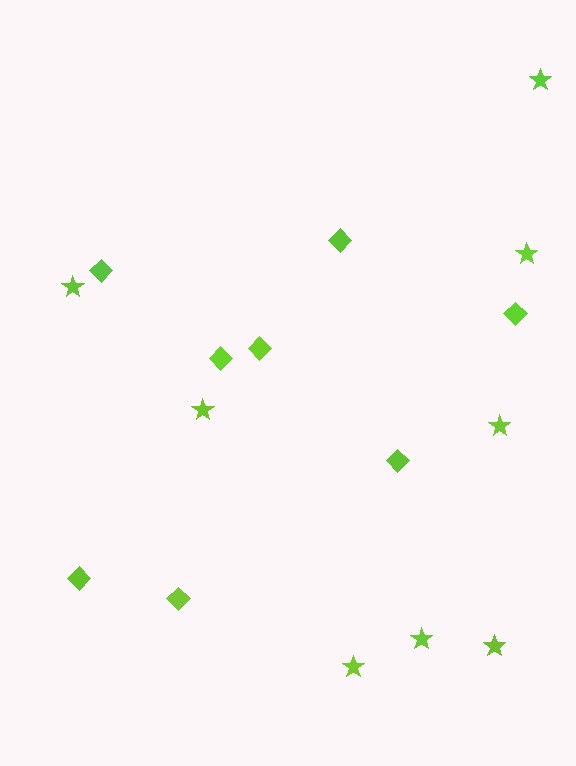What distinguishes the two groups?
There are 2 groups: one group of diamonds (8) and one group of stars (8).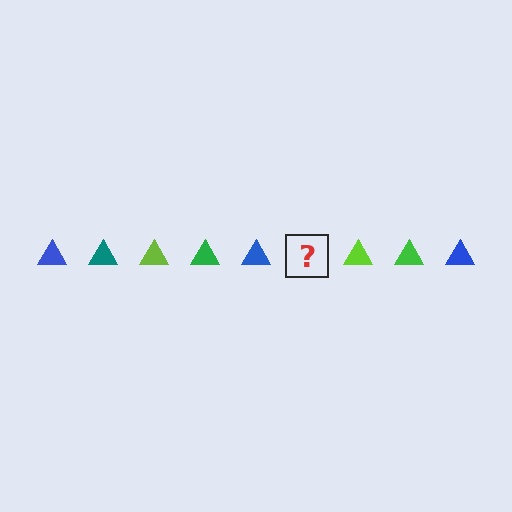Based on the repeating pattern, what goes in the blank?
The blank should be a teal triangle.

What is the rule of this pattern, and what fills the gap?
The rule is that the pattern cycles through blue, teal, lime, green triangles. The gap should be filled with a teal triangle.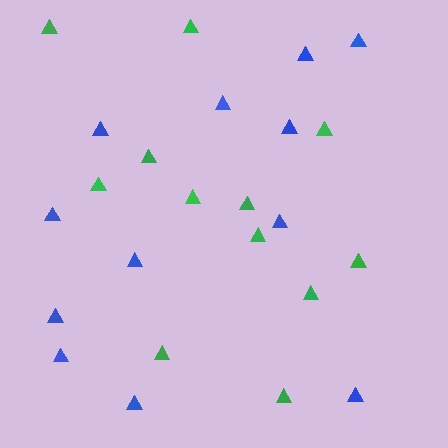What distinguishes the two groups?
There are 2 groups: one group of green triangles (12) and one group of blue triangles (12).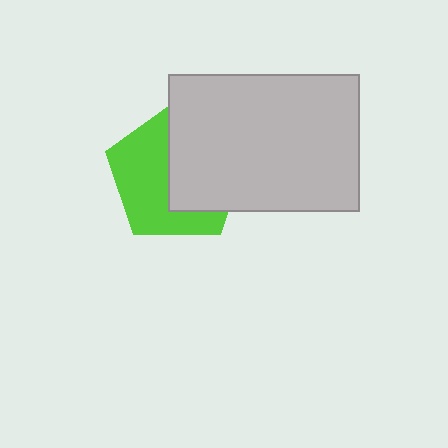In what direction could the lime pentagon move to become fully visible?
The lime pentagon could move left. That would shift it out from behind the light gray rectangle entirely.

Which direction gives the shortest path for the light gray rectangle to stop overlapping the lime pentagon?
Moving right gives the shortest separation.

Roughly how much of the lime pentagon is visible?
About half of it is visible (roughly 51%).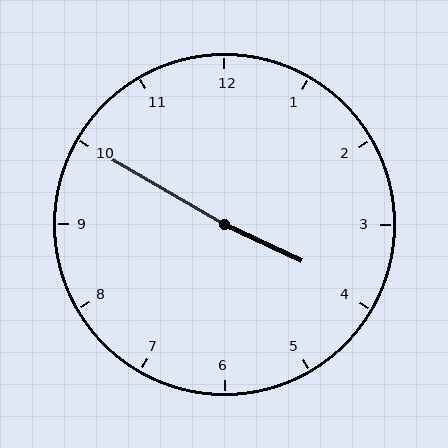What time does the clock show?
3:50.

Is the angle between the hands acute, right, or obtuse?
It is obtuse.